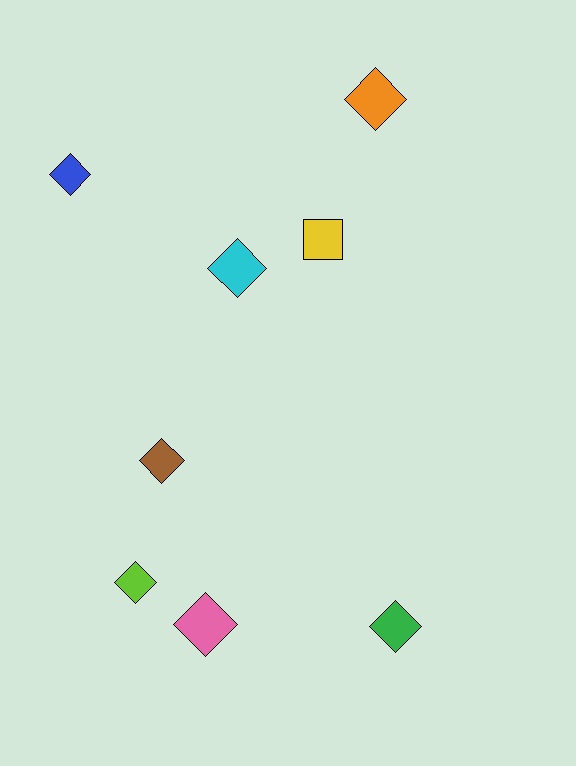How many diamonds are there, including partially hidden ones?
There are 7 diamonds.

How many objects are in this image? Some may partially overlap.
There are 8 objects.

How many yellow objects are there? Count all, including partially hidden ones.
There is 1 yellow object.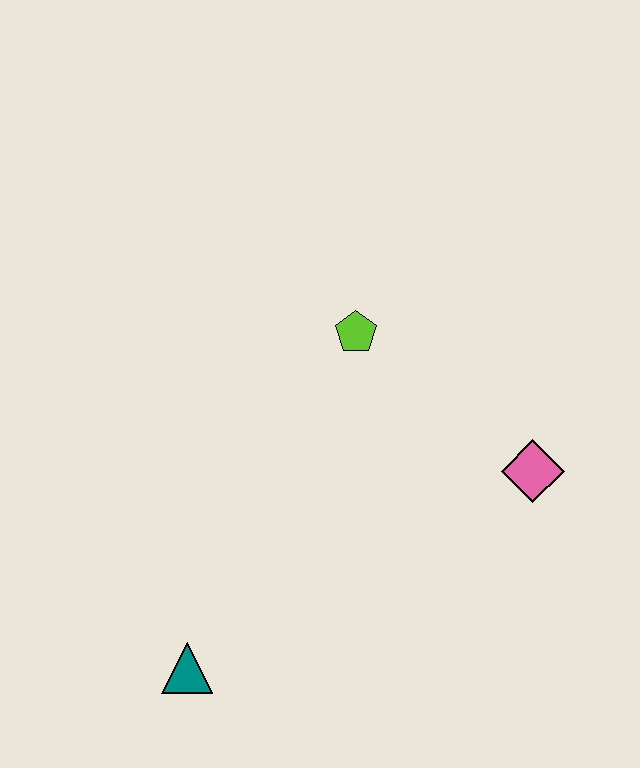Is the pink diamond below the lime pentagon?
Yes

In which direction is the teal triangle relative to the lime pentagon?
The teal triangle is below the lime pentagon.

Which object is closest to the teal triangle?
The lime pentagon is closest to the teal triangle.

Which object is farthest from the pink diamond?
The teal triangle is farthest from the pink diamond.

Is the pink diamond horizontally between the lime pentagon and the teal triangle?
No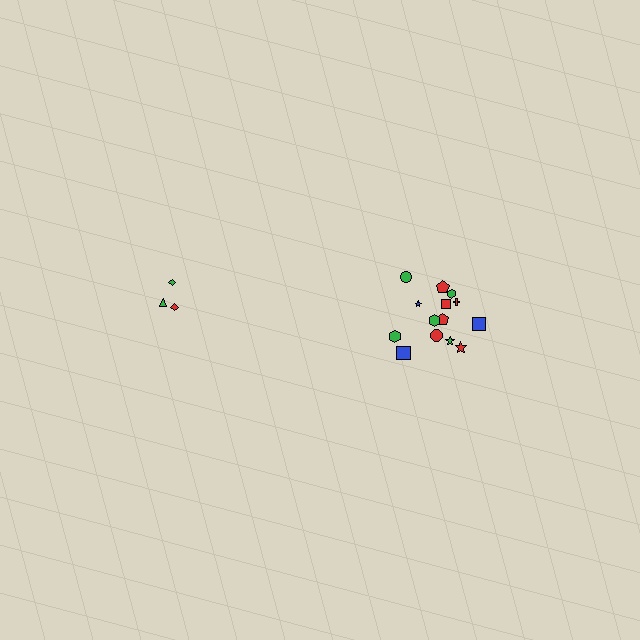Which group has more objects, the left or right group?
The right group.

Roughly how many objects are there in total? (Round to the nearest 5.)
Roughly 20 objects in total.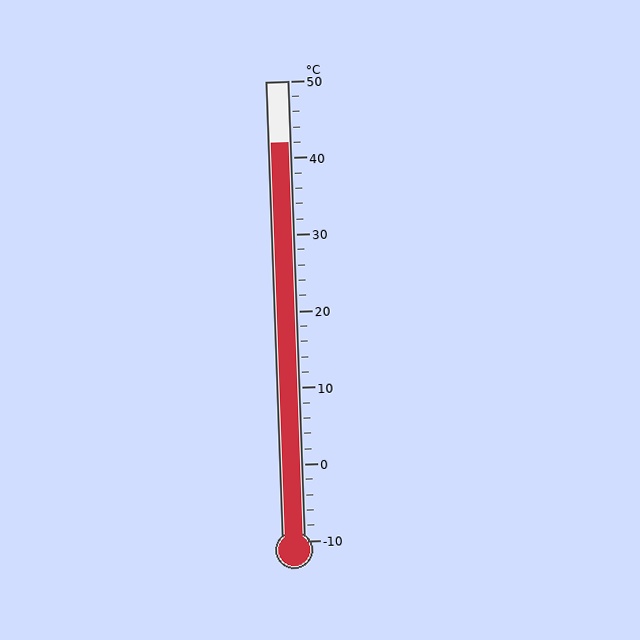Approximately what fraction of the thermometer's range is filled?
The thermometer is filled to approximately 85% of its range.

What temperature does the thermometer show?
The thermometer shows approximately 42°C.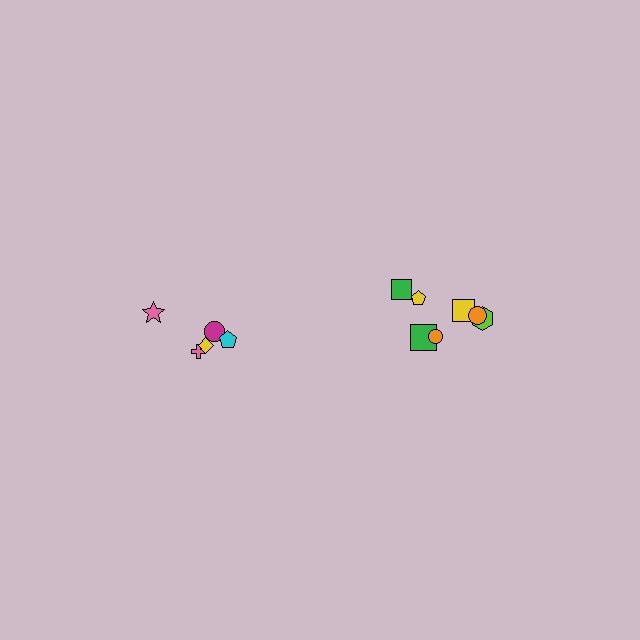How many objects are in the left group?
There are 5 objects.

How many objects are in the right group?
There are 7 objects.